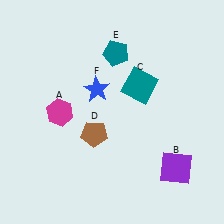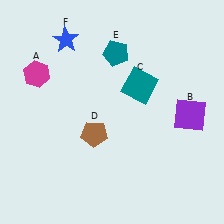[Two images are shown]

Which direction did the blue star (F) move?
The blue star (F) moved up.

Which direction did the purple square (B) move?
The purple square (B) moved up.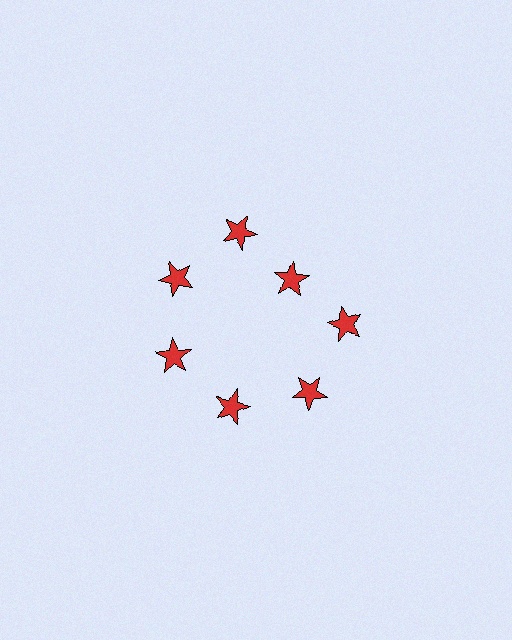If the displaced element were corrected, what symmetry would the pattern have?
It would have 7-fold rotational symmetry — the pattern would map onto itself every 51 degrees.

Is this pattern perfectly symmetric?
No. The 7 red stars are arranged in a ring, but one element near the 1 o'clock position is pulled inward toward the center, breaking the 7-fold rotational symmetry.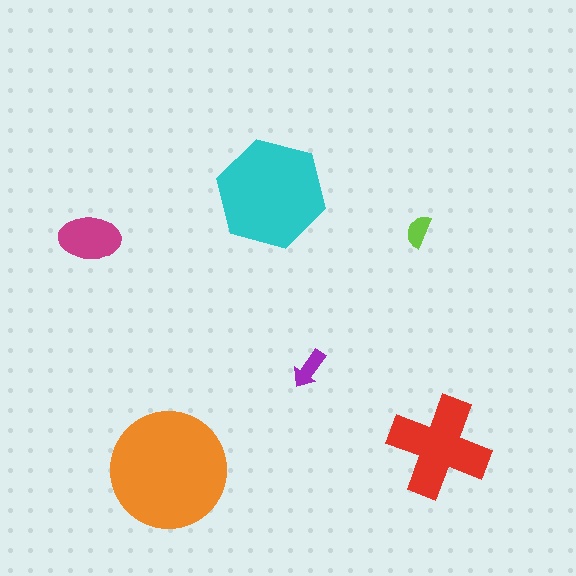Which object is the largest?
The orange circle.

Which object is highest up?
The cyan hexagon is topmost.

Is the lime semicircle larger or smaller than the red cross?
Smaller.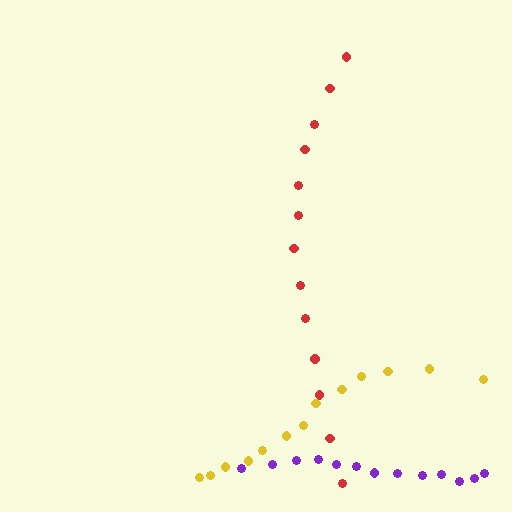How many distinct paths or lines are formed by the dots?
There are 3 distinct paths.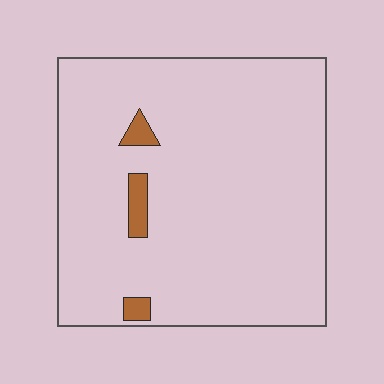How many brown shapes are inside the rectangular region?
3.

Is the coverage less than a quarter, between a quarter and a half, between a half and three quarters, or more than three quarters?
Less than a quarter.